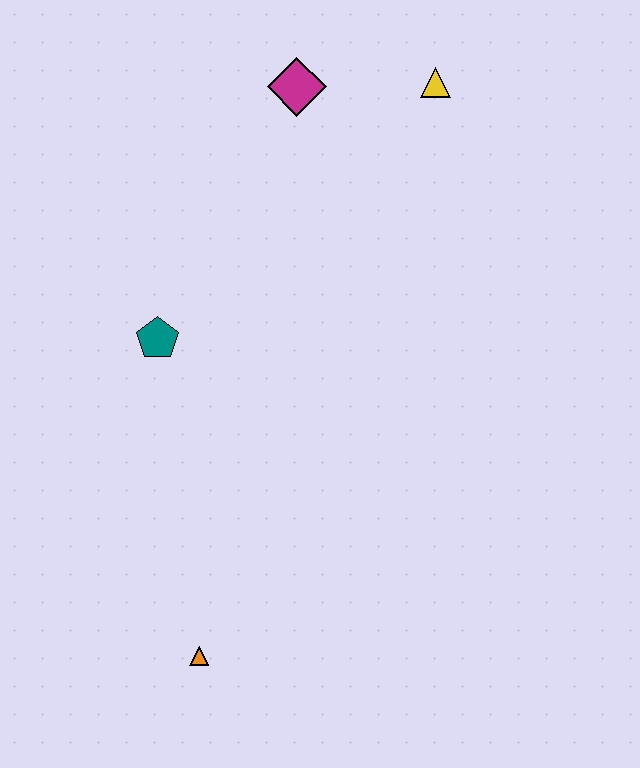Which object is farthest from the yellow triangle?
The orange triangle is farthest from the yellow triangle.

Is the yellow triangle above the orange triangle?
Yes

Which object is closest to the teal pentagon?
The magenta diamond is closest to the teal pentagon.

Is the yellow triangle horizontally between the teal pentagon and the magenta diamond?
No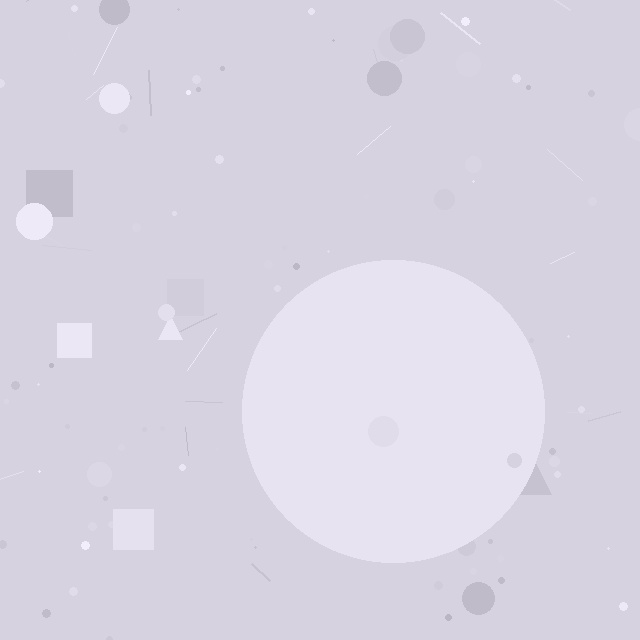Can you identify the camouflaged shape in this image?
The camouflaged shape is a circle.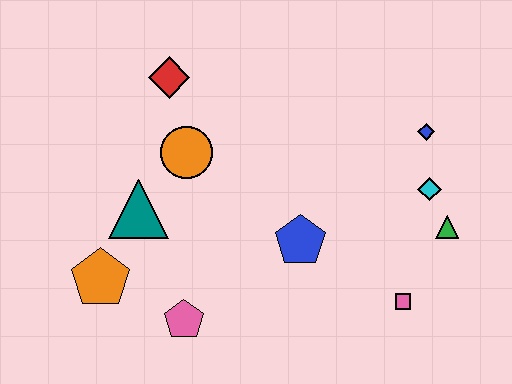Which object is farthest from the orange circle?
The green triangle is farthest from the orange circle.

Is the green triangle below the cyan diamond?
Yes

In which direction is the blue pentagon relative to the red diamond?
The blue pentagon is below the red diamond.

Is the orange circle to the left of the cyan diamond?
Yes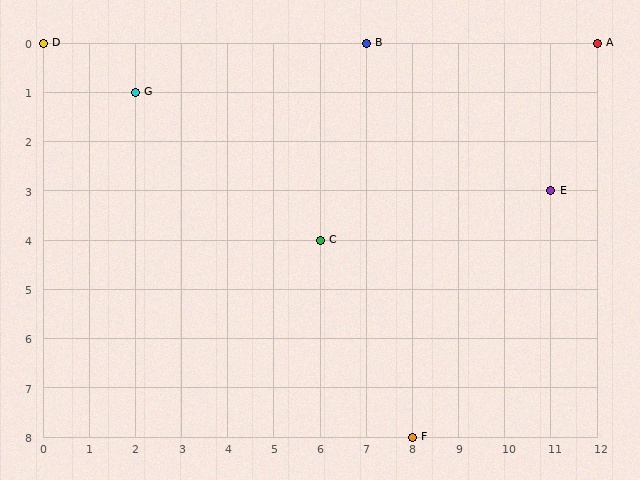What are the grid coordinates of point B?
Point B is at grid coordinates (7, 0).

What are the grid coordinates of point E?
Point E is at grid coordinates (11, 3).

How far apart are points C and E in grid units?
Points C and E are 5 columns and 1 row apart (about 5.1 grid units diagonally).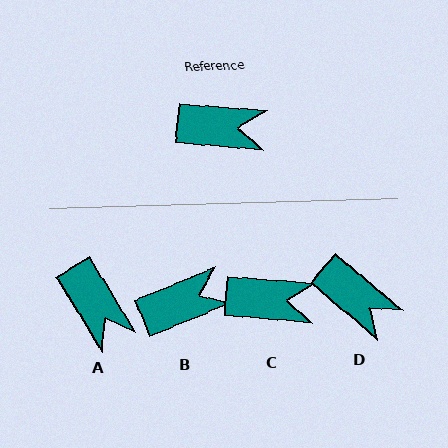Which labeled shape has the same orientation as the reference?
C.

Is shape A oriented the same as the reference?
No, it is off by about 54 degrees.